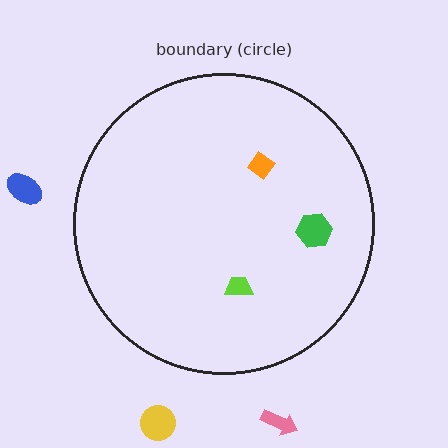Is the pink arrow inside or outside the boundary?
Outside.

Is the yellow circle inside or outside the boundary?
Outside.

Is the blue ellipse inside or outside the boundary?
Outside.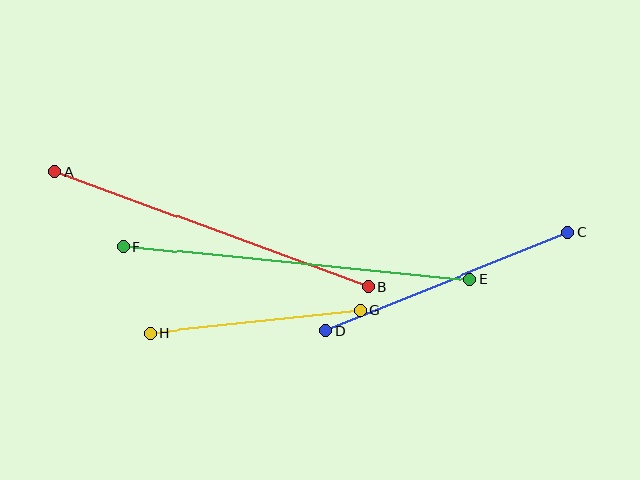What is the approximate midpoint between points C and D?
The midpoint is at approximately (447, 282) pixels.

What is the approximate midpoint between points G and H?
The midpoint is at approximately (256, 322) pixels.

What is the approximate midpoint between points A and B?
The midpoint is at approximately (211, 229) pixels.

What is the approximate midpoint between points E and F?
The midpoint is at approximately (297, 263) pixels.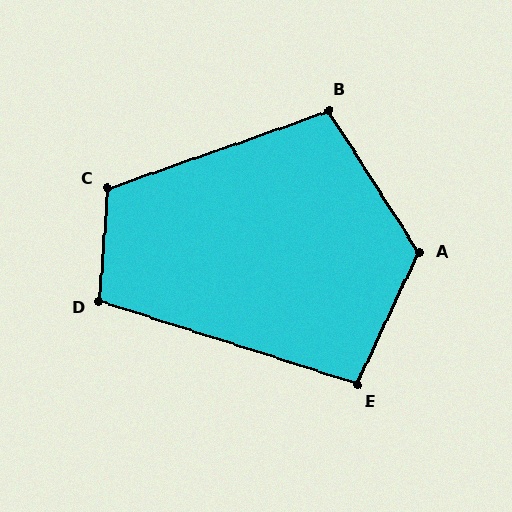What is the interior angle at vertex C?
Approximately 114 degrees (obtuse).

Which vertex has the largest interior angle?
A, at approximately 122 degrees.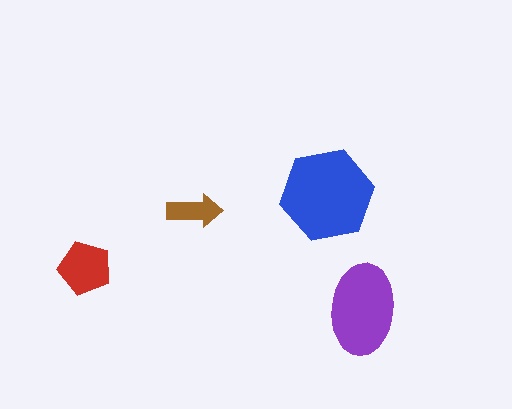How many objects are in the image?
There are 4 objects in the image.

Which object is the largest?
The blue hexagon.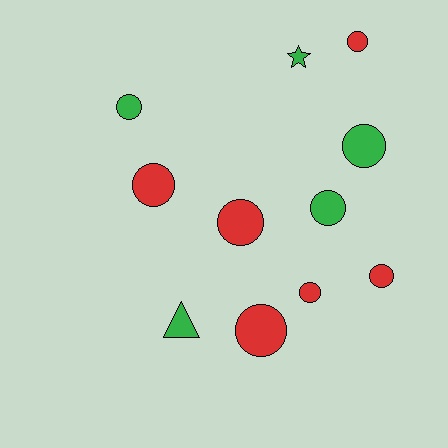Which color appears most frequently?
Red, with 6 objects.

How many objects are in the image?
There are 11 objects.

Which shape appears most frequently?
Circle, with 9 objects.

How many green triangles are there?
There is 1 green triangle.